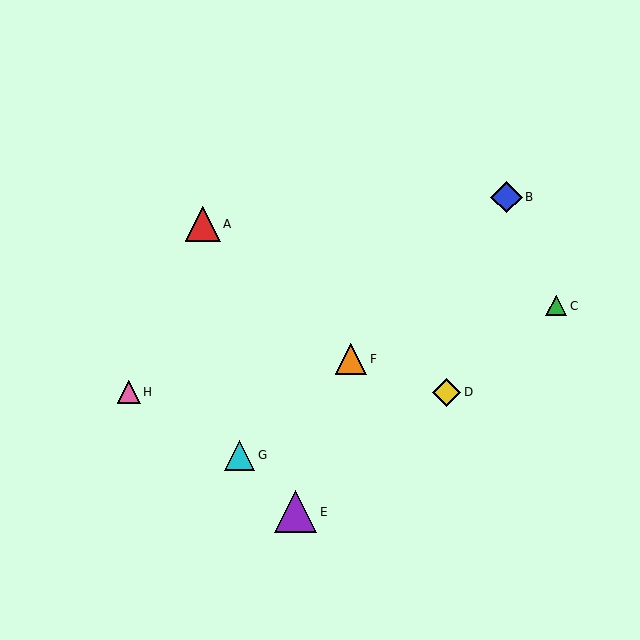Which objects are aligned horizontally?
Objects D, H are aligned horizontally.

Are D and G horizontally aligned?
No, D is at y≈392 and G is at y≈455.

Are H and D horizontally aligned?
Yes, both are at y≈392.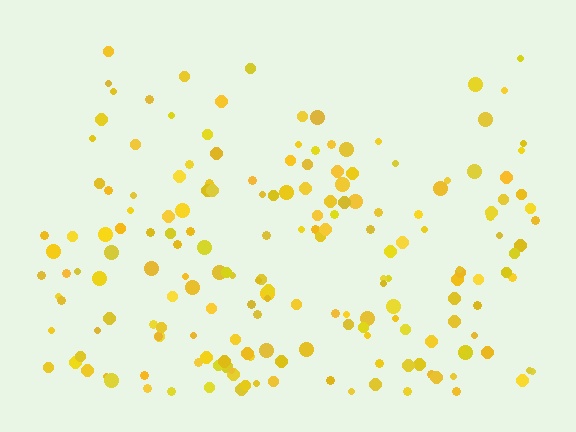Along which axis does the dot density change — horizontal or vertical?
Vertical.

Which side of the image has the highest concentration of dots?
The bottom.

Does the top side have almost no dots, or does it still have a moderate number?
Still a moderate number, just noticeably fewer than the bottom.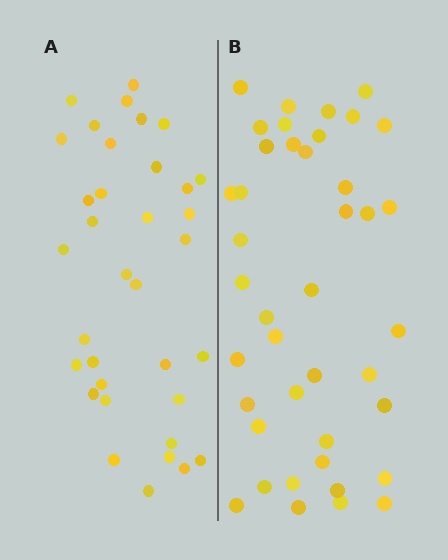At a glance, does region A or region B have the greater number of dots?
Region B (the right region) has more dots.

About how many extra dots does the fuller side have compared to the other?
Region B has about 6 more dots than region A.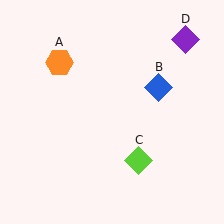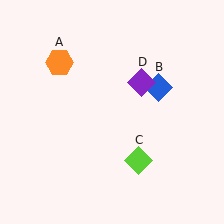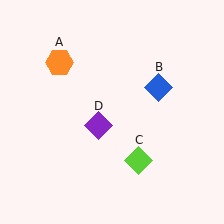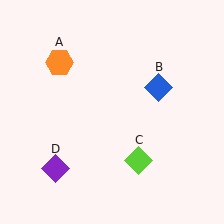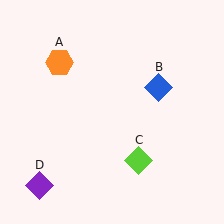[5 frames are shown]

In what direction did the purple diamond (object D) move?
The purple diamond (object D) moved down and to the left.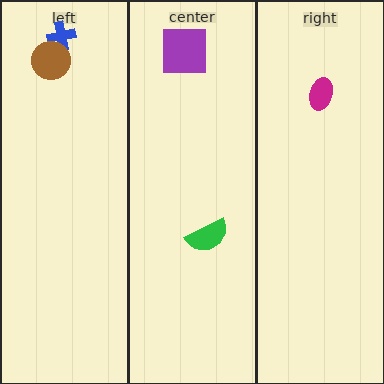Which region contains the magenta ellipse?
The right region.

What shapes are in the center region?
The purple square, the green semicircle.